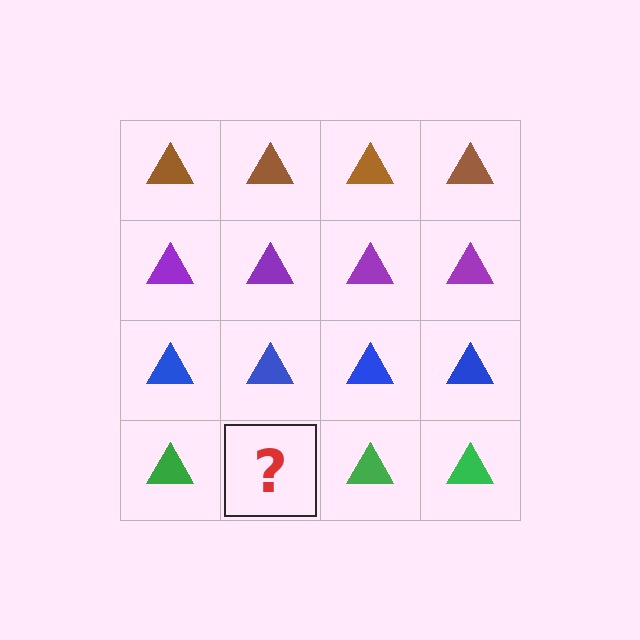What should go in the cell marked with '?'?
The missing cell should contain a green triangle.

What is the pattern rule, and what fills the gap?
The rule is that each row has a consistent color. The gap should be filled with a green triangle.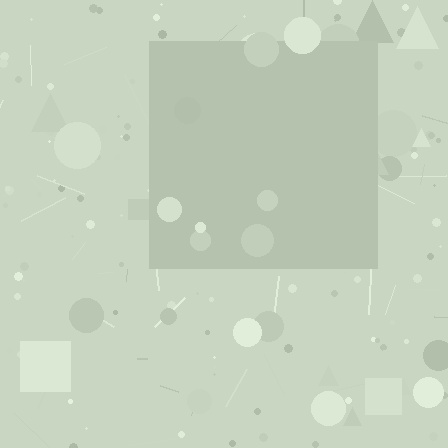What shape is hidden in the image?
A square is hidden in the image.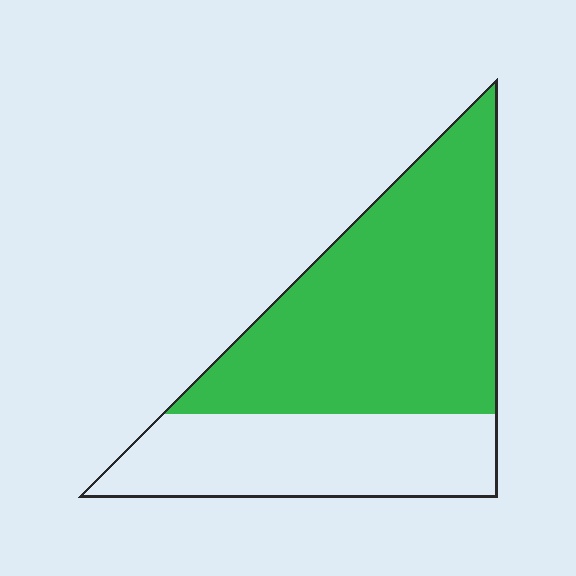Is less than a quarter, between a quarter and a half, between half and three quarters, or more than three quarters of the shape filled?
Between half and three quarters.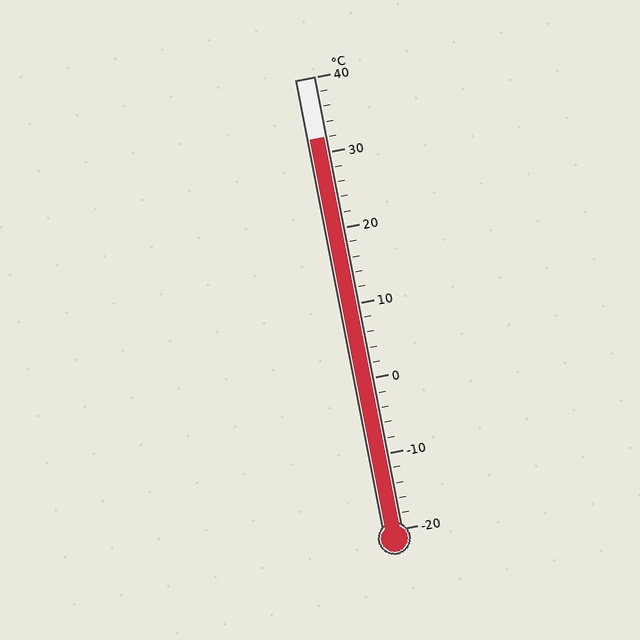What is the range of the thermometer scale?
The thermometer scale ranges from -20°C to 40°C.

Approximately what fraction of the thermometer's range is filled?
The thermometer is filled to approximately 85% of its range.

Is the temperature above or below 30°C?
The temperature is above 30°C.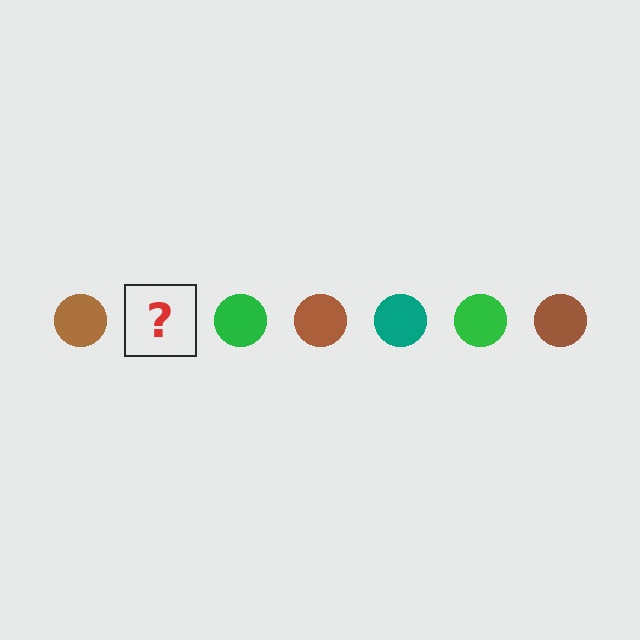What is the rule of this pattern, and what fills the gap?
The rule is that the pattern cycles through brown, teal, green circles. The gap should be filled with a teal circle.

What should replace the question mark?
The question mark should be replaced with a teal circle.